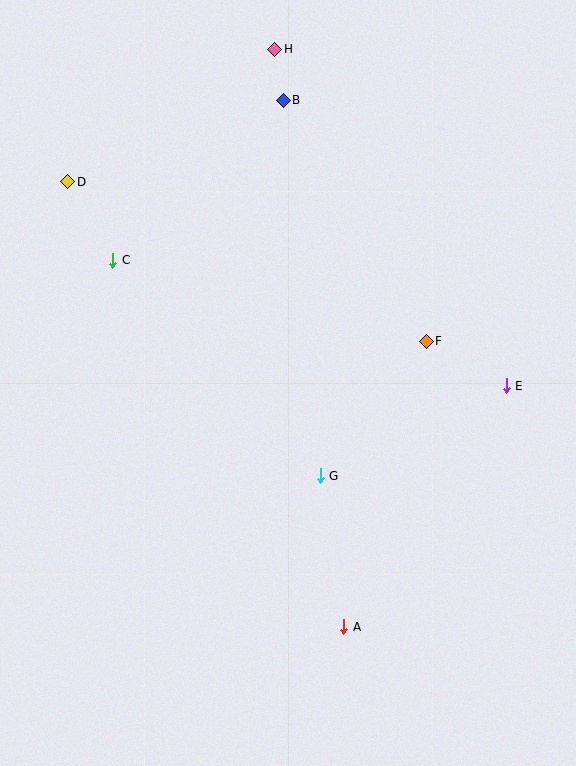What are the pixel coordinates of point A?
Point A is at (344, 627).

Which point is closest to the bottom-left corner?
Point A is closest to the bottom-left corner.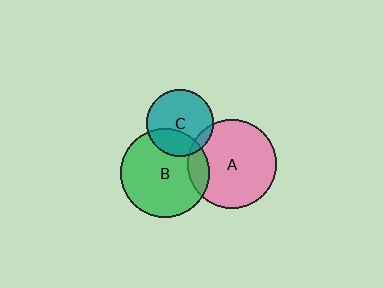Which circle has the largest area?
Circle B (green).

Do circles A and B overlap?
Yes.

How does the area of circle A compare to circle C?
Approximately 1.8 times.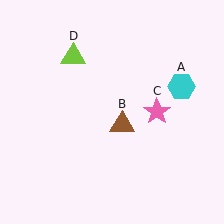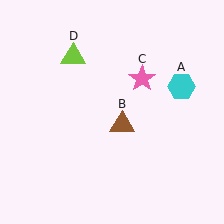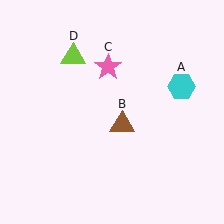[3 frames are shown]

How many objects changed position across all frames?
1 object changed position: pink star (object C).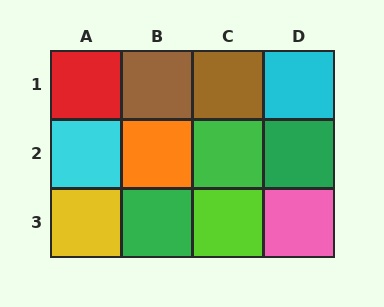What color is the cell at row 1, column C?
Brown.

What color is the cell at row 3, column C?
Lime.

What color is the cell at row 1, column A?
Red.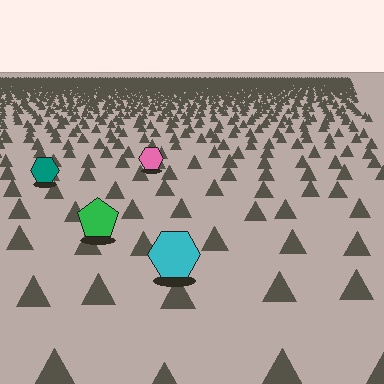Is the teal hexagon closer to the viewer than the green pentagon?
No. The green pentagon is closer — you can tell from the texture gradient: the ground texture is coarser near it.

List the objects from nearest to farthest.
From nearest to farthest: the cyan hexagon, the green pentagon, the teal hexagon, the pink hexagon.